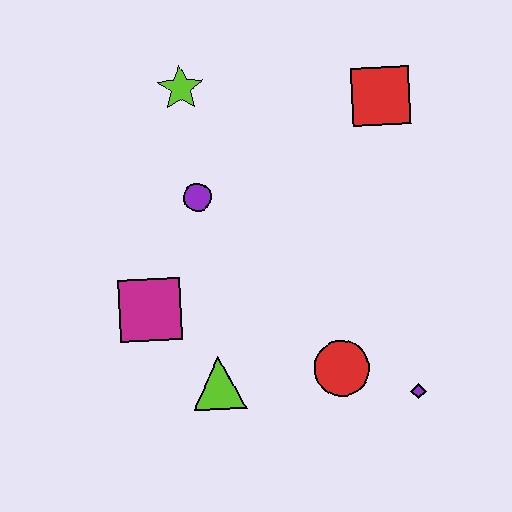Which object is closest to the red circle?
The purple diamond is closest to the red circle.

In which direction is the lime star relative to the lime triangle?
The lime star is above the lime triangle.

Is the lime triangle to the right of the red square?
No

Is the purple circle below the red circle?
No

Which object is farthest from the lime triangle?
The red square is farthest from the lime triangle.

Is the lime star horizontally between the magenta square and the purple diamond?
Yes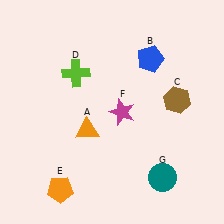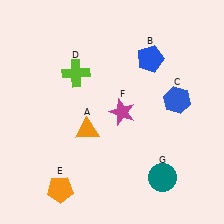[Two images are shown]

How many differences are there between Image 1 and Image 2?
There is 1 difference between the two images.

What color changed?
The hexagon (C) changed from brown in Image 1 to blue in Image 2.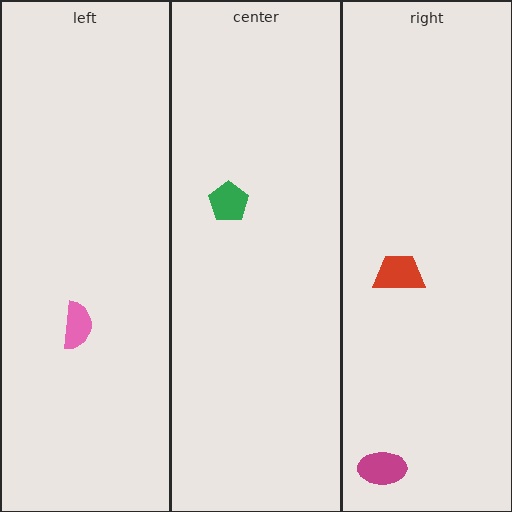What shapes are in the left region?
The pink semicircle.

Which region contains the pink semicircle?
The left region.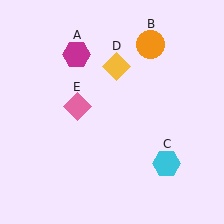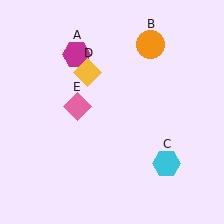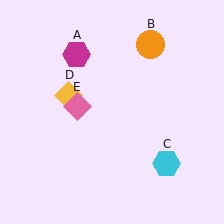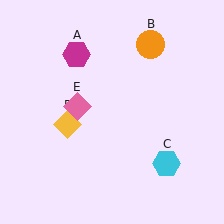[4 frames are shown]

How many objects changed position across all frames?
1 object changed position: yellow diamond (object D).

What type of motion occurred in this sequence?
The yellow diamond (object D) rotated counterclockwise around the center of the scene.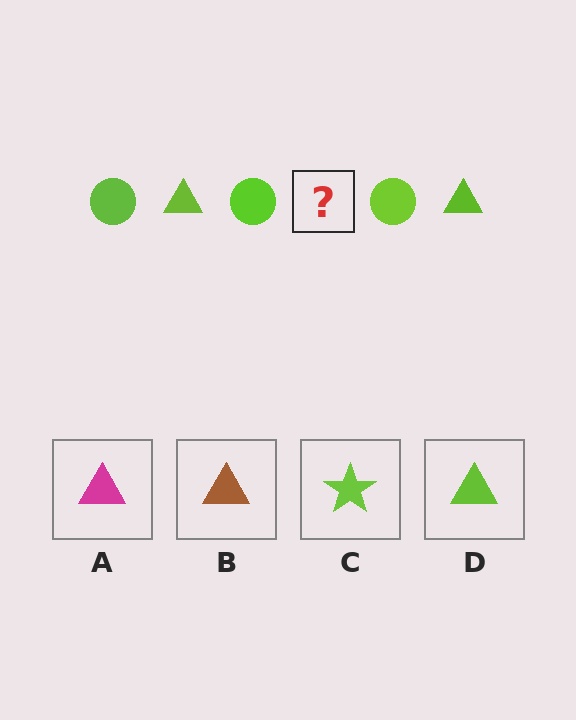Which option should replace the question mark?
Option D.